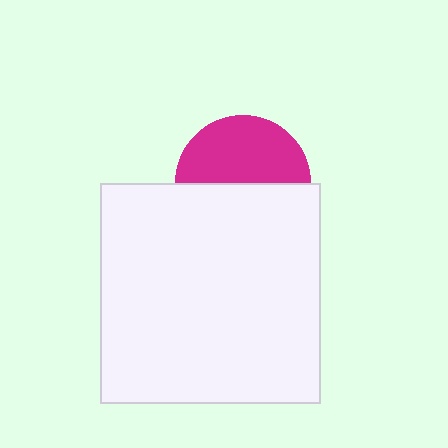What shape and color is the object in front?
The object in front is a white square.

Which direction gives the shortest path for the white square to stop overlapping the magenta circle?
Moving down gives the shortest separation.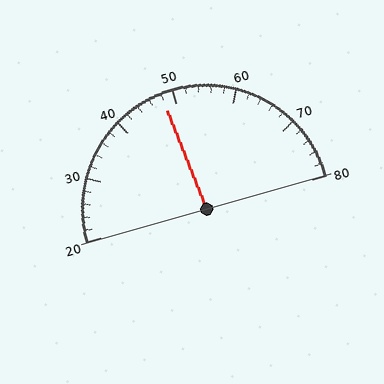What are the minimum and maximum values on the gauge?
The gauge ranges from 20 to 80.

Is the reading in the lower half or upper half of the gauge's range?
The reading is in the lower half of the range (20 to 80).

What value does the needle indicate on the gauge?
The needle indicates approximately 48.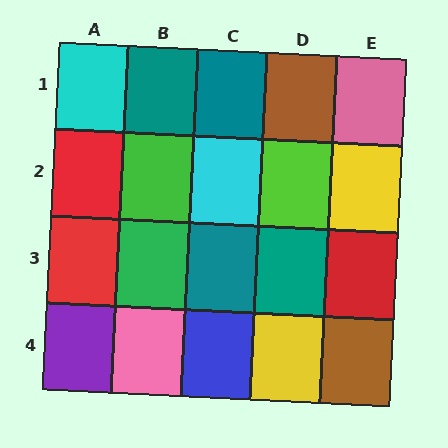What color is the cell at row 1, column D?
Brown.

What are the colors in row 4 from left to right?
Purple, pink, blue, yellow, brown.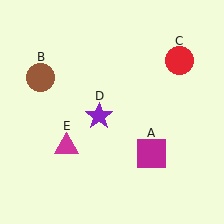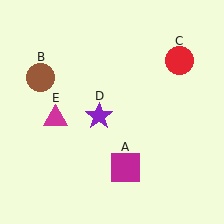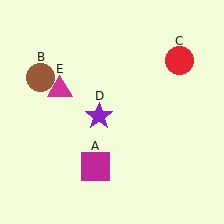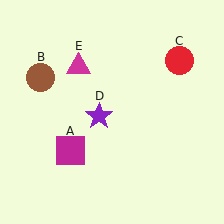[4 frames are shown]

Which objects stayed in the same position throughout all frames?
Brown circle (object B) and red circle (object C) and purple star (object D) remained stationary.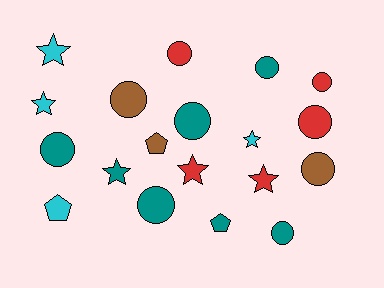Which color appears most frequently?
Teal, with 7 objects.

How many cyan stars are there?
There are 3 cyan stars.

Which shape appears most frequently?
Circle, with 10 objects.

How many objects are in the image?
There are 19 objects.